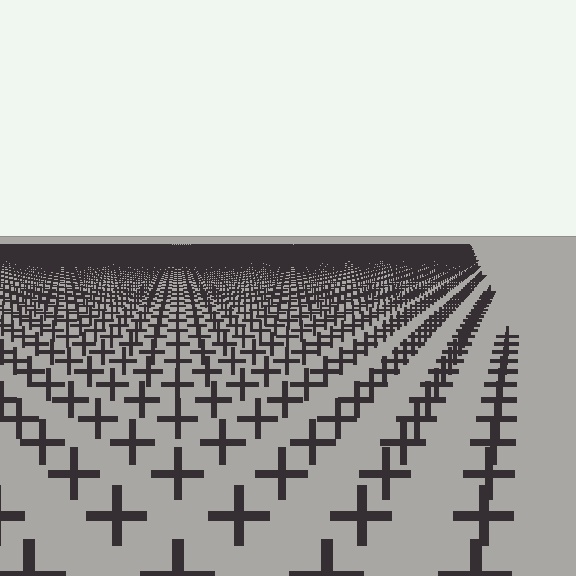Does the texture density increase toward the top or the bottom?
Density increases toward the top.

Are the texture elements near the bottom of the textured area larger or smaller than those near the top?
Larger. Near the bottom, elements are closer to the viewer and appear at a bigger on-screen size.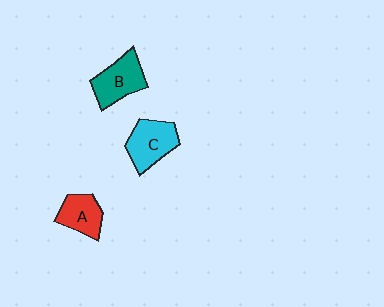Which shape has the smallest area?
Shape A (red).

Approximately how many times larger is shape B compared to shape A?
Approximately 1.3 times.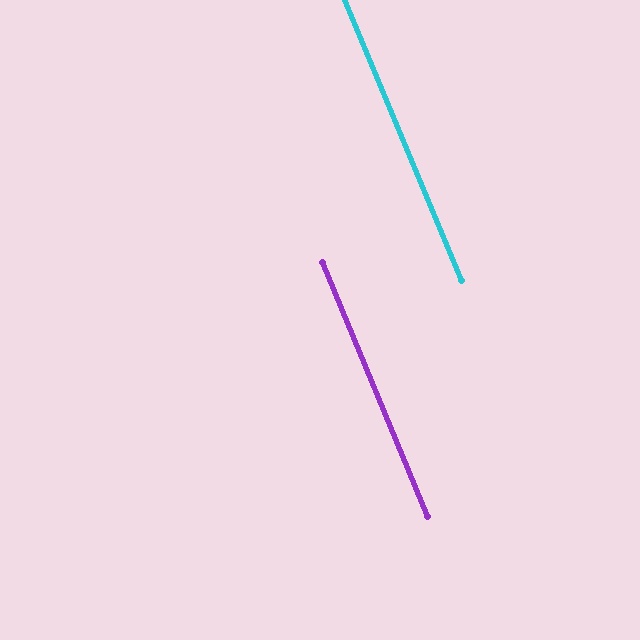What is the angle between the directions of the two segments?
Approximately 0 degrees.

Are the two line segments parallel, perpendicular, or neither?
Parallel — their directions differ by only 0.1°.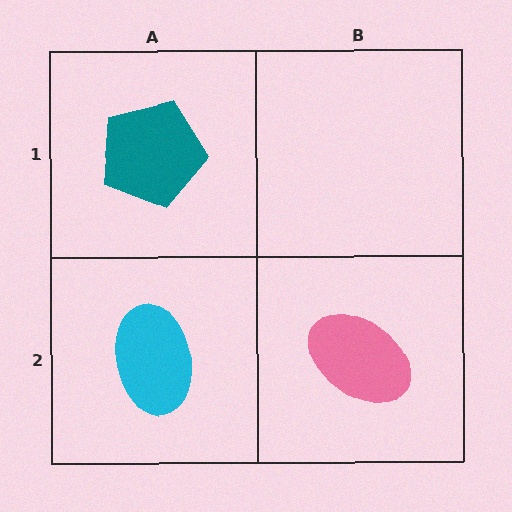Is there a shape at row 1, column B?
No, that cell is empty.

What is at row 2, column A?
A cyan ellipse.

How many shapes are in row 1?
1 shape.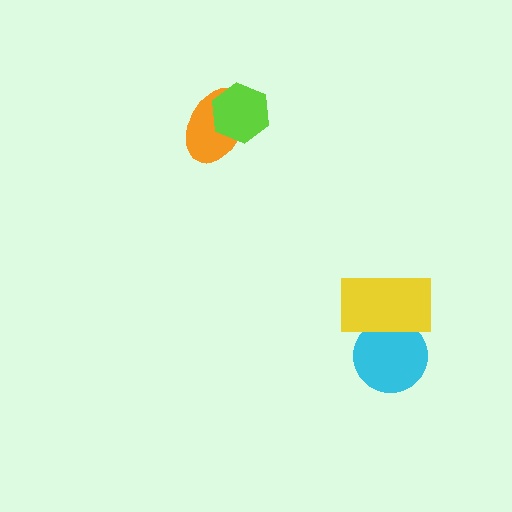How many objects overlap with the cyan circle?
1 object overlaps with the cyan circle.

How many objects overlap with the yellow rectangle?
1 object overlaps with the yellow rectangle.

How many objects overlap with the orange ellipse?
1 object overlaps with the orange ellipse.